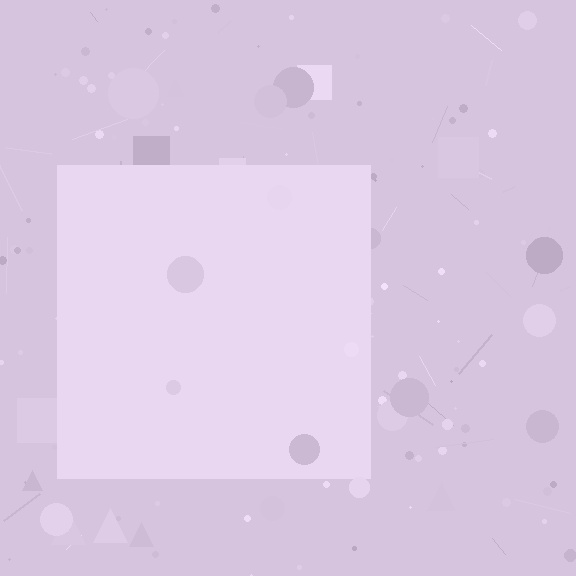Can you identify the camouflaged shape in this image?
The camouflaged shape is a square.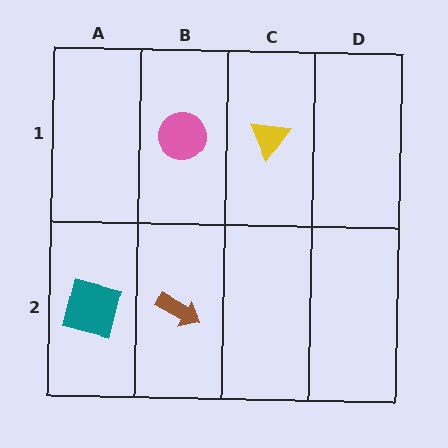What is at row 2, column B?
A brown arrow.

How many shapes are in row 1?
2 shapes.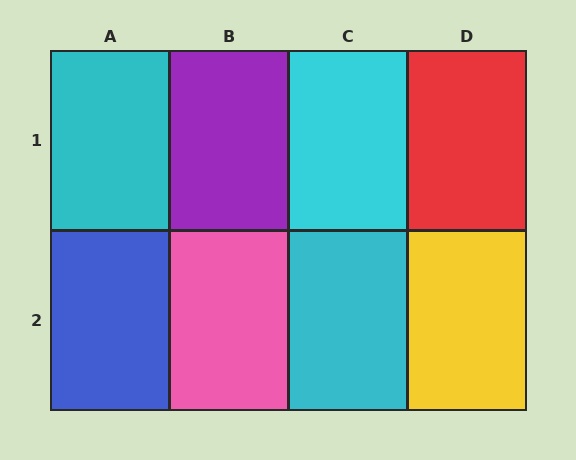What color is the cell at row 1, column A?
Cyan.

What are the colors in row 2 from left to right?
Blue, pink, cyan, yellow.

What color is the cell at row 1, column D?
Red.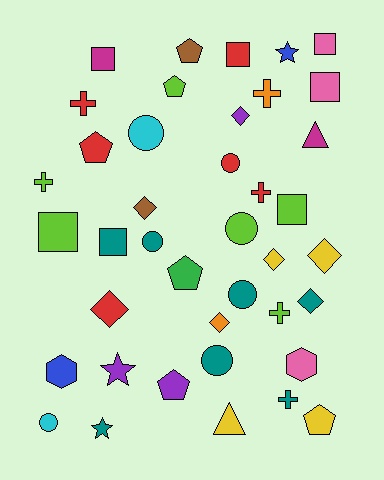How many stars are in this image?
There are 3 stars.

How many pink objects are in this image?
There are 3 pink objects.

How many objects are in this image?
There are 40 objects.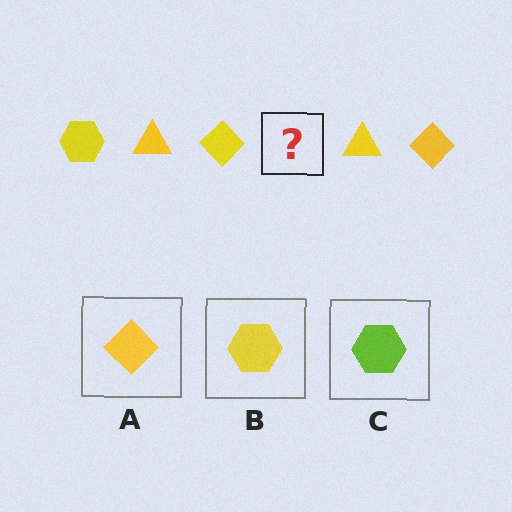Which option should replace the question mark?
Option B.